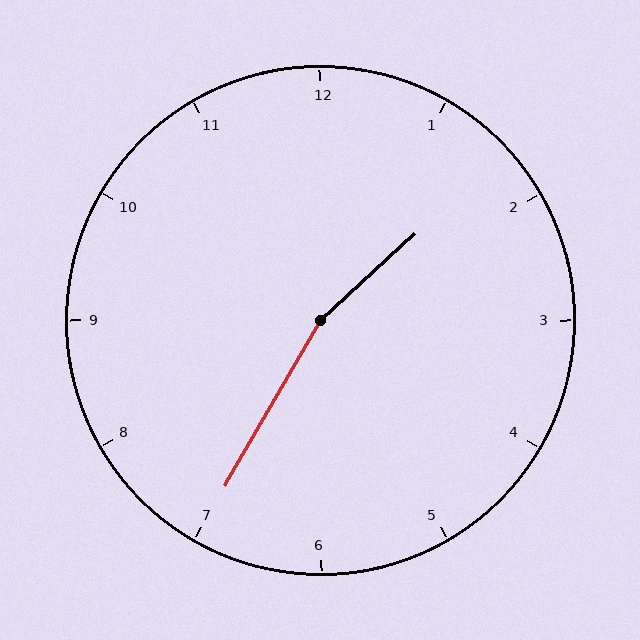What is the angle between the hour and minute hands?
Approximately 162 degrees.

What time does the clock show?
1:35.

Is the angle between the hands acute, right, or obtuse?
It is obtuse.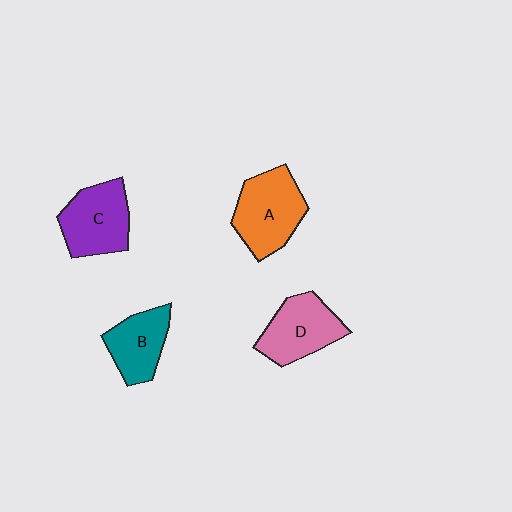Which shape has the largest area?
Shape A (orange).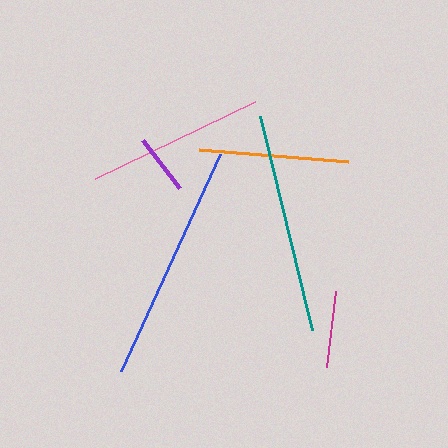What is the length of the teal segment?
The teal segment is approximately 221 pixels long.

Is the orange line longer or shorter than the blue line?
The blue line is longer than the orange line.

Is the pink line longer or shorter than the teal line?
The teal line is longer than the pink line.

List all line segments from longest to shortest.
From longest to shortest: blue, teal, pink, orange, magenta, purple.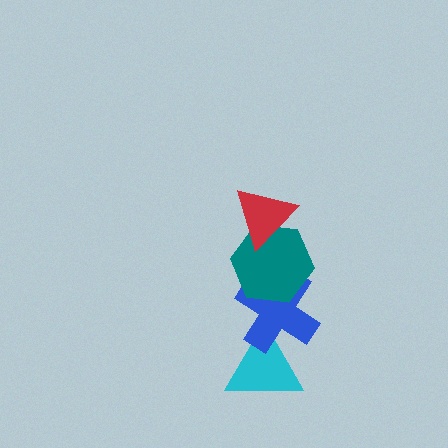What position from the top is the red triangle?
The red triangle is 1st from the top.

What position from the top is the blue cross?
The blue cross is 3rd from the top.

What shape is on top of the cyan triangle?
The blue cross is on top of the cyan triangle.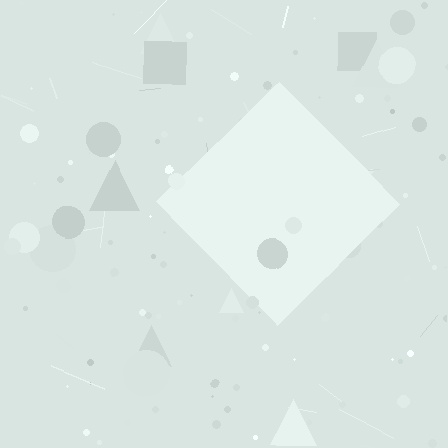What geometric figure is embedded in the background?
A diamond is embedded in the background.